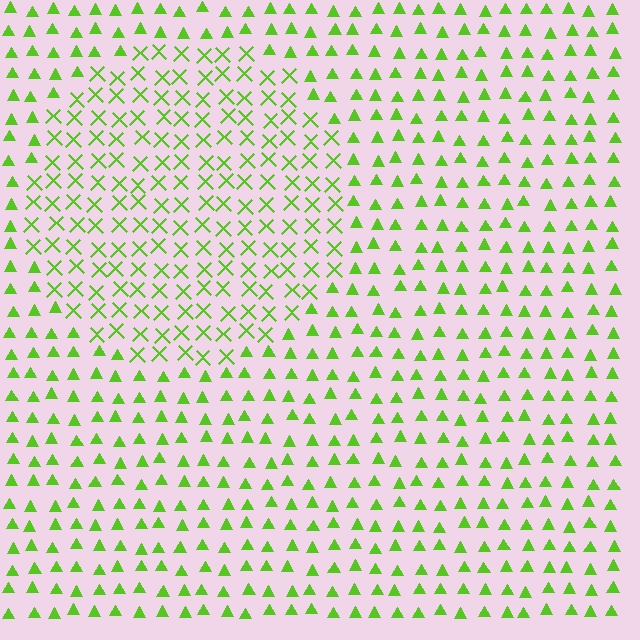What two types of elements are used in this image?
The image uses X marks inside the circle region and triangles outside it.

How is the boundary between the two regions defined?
The boundary is defined by a change in element shape: X marks inside vs. triangles outside. All elements share the same color and spacing.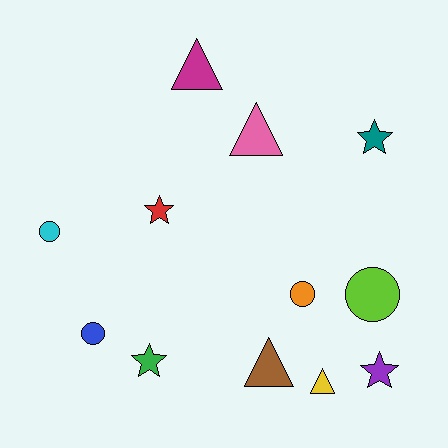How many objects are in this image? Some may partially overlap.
There are 12 objects.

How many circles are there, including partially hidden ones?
There are 4 circles.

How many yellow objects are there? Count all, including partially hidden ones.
There is 1 yellow object.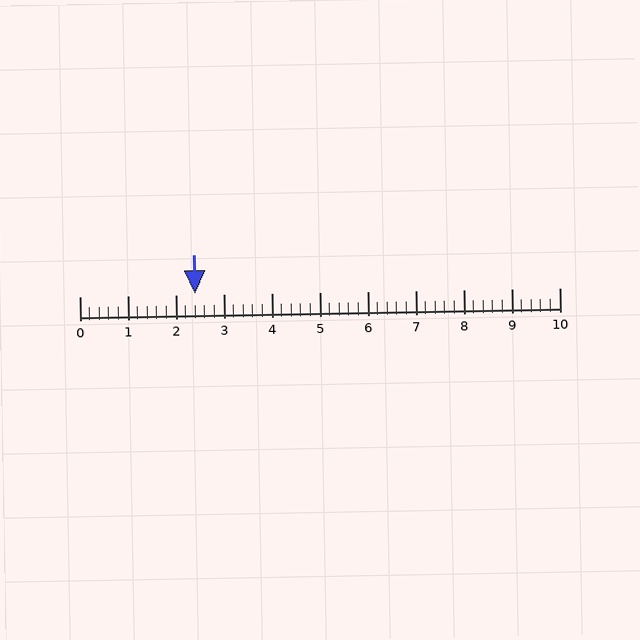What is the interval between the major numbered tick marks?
The major tick marks are spaced 1 units apart.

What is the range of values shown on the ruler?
The ruler shows values from 0 to 10.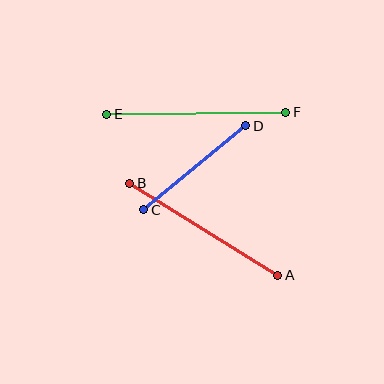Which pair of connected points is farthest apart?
Points E and F are farthest apart.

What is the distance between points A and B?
The distance is approximately 174 pixels.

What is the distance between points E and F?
The distance is approximately 179 pixels.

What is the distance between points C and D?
The distance is approximately 132 pixels.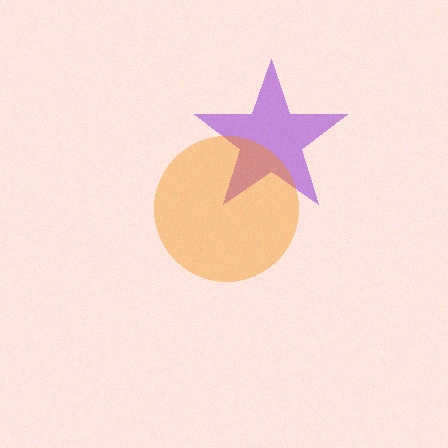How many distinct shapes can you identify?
There are 2 distinct shapes: a purple star, an orange circle.